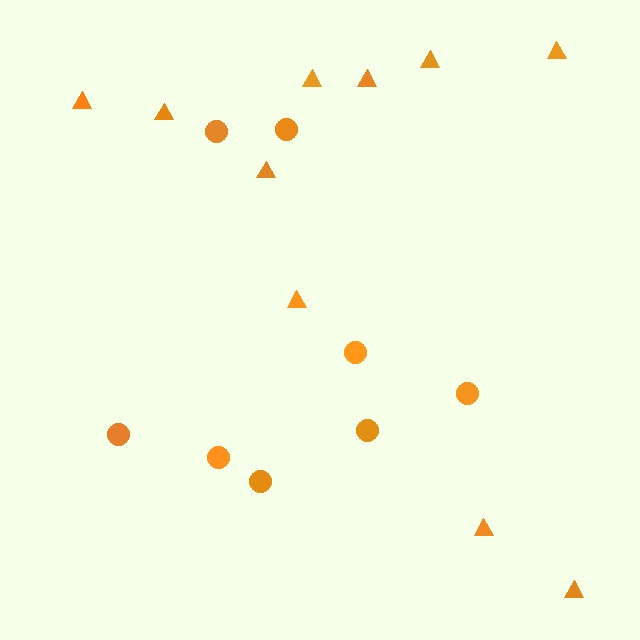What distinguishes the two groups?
There are 2 groups: one group of triangles (10) and one group of circles (8).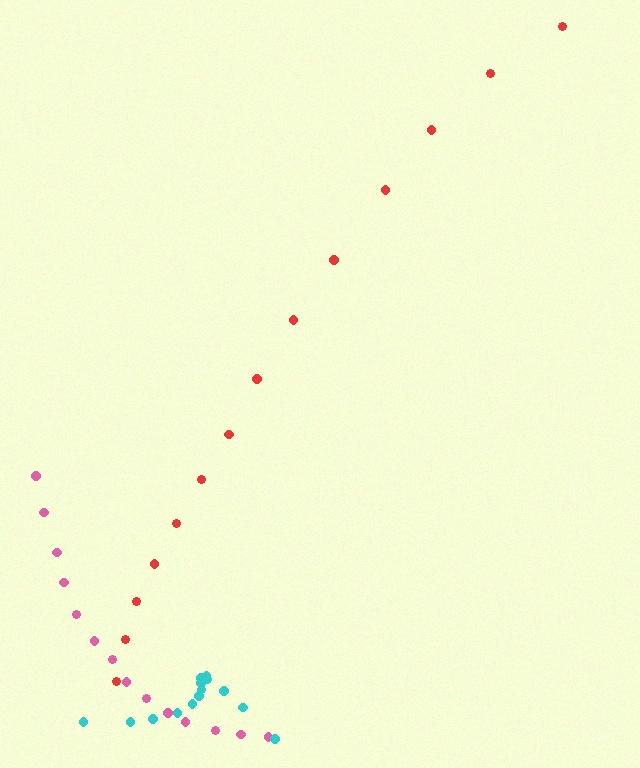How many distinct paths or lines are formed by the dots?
There are 3 distinct paths.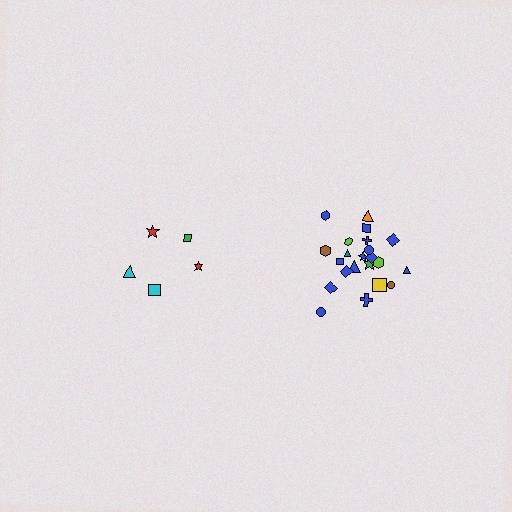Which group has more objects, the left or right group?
The right group.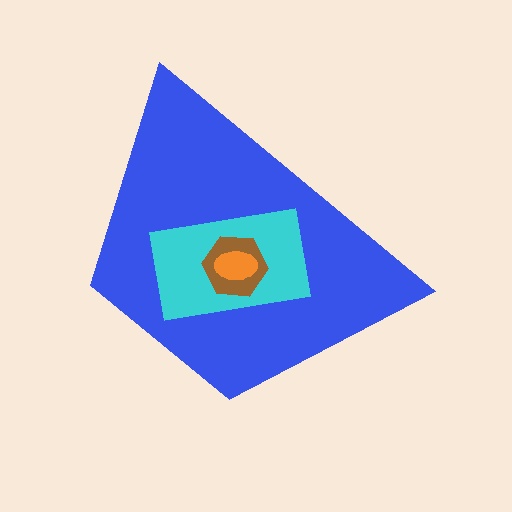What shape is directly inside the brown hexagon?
The orange ellipse.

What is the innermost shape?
The orange ellipse.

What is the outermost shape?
The blue trapezoid.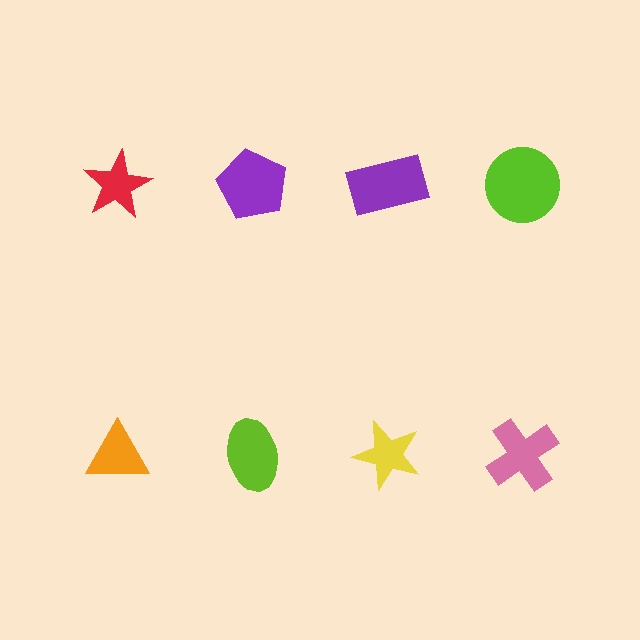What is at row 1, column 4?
A lime circle.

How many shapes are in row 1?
4 shapes.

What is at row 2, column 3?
A yellow star.